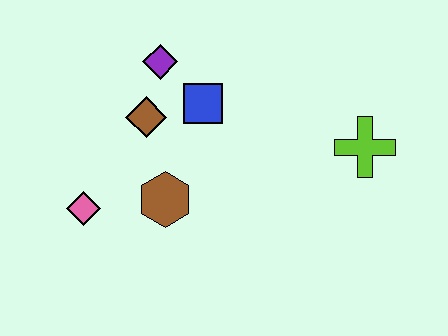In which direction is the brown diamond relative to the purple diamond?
The brown diamond is below the purple diamond.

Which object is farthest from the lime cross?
The pink diamond is farthest from the lime cross.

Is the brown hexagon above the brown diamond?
No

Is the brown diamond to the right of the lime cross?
No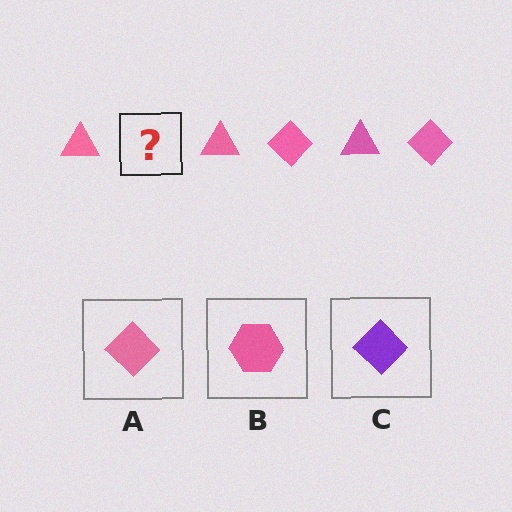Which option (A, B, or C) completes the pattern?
A.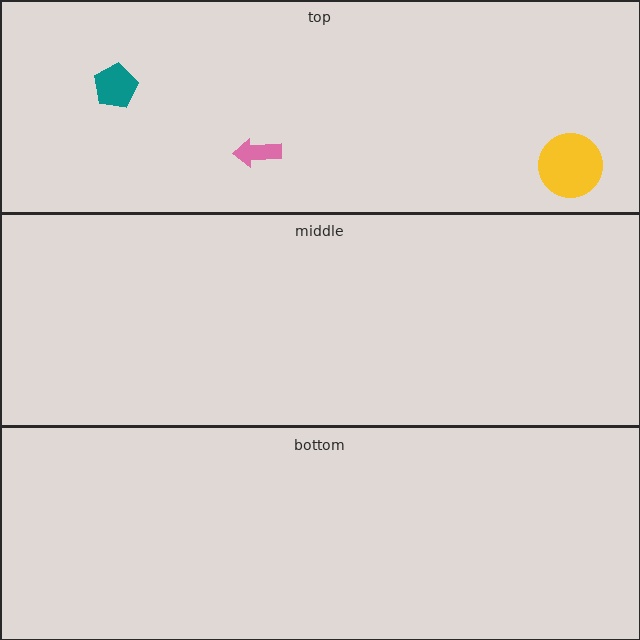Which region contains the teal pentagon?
The top region.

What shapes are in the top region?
The yellow circle, the teal pentagon, the pink arrow.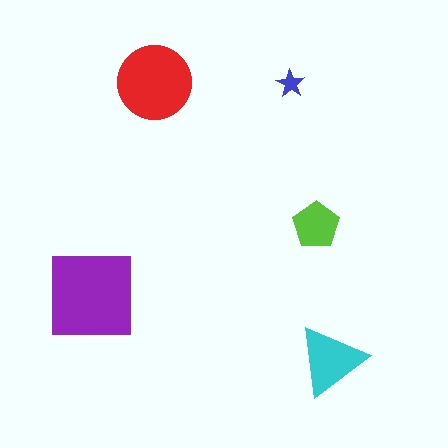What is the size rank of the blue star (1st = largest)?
5th.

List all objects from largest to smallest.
The purple square, the red circle, the cyan triangle, the lime pentagon, the blue star.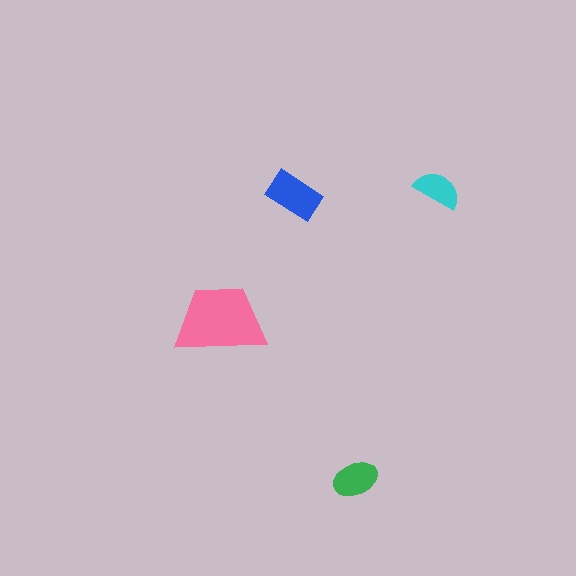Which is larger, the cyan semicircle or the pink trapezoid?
The pink trapezoid.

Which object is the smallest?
The cyan semicircle.